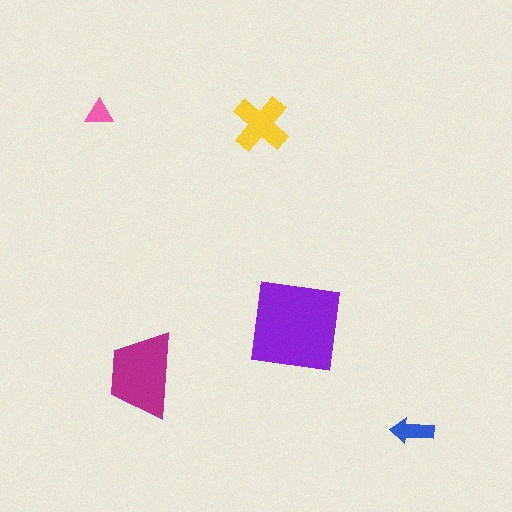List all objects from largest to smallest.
The purple square, the magenta trapezoid, the yellow cross, the blue arrow, the pink triangle.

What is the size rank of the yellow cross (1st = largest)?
3rd.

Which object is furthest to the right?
The blue arrow is rightmost.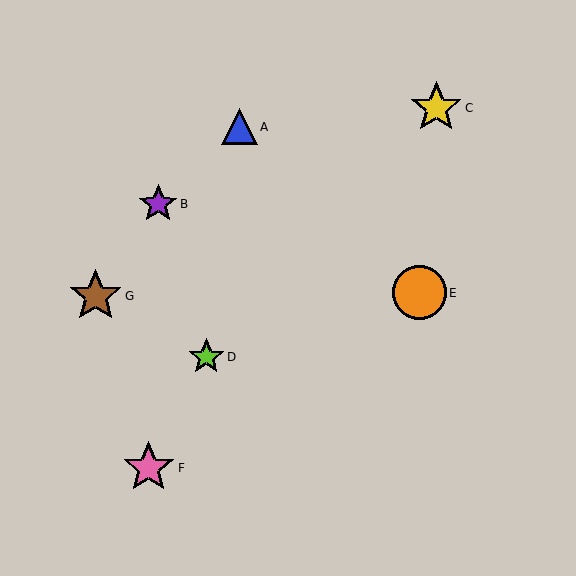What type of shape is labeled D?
Shape D is a lime star.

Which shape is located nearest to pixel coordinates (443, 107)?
The yellow star (labeled C) at (436, 108) is nearest to that location.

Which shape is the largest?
The brown star (labeled G) is the largest.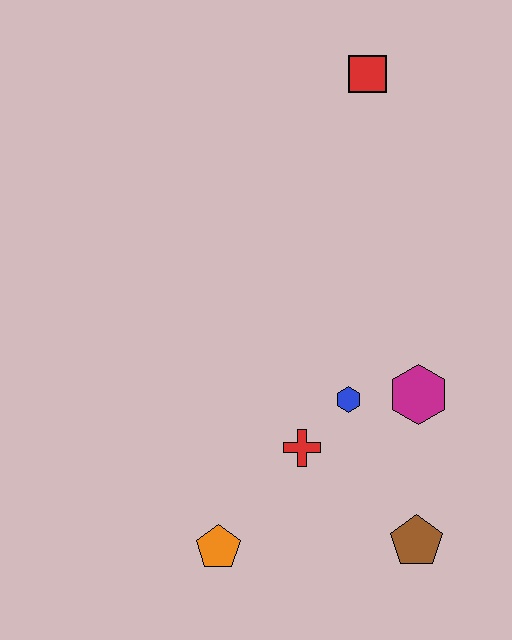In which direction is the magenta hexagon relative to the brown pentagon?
The magenta hexagon is above the brown pentagon.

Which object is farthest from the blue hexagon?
The red square is farthest from the blue hexagon.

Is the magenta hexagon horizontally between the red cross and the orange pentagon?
No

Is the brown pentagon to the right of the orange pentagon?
Yes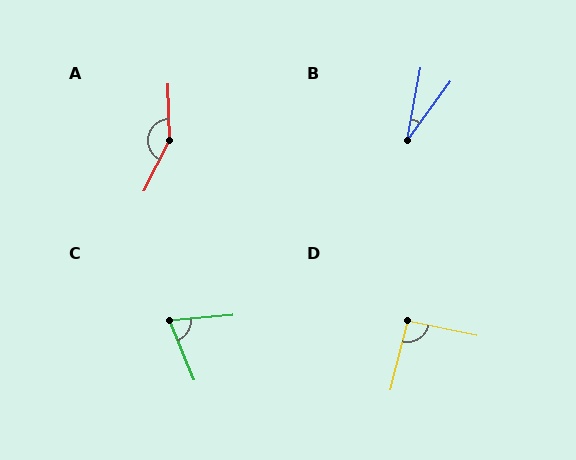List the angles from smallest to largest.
B (26°), C (73°), D (92°), A (152°).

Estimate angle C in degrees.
Approximately 73 degrees.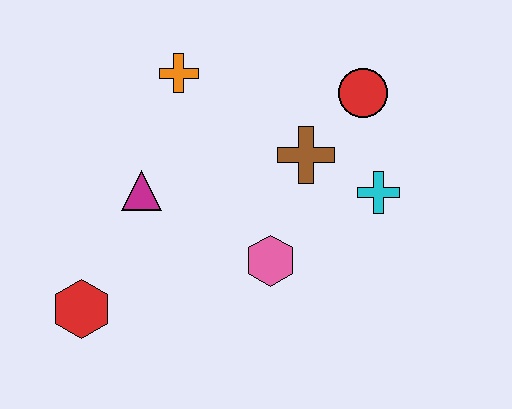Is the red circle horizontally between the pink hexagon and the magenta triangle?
No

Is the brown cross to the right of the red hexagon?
Yes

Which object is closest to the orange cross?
The magenta triangle is closest to the orange cross.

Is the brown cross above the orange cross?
No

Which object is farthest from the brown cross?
The red hexagon is farthest from the brown cross.